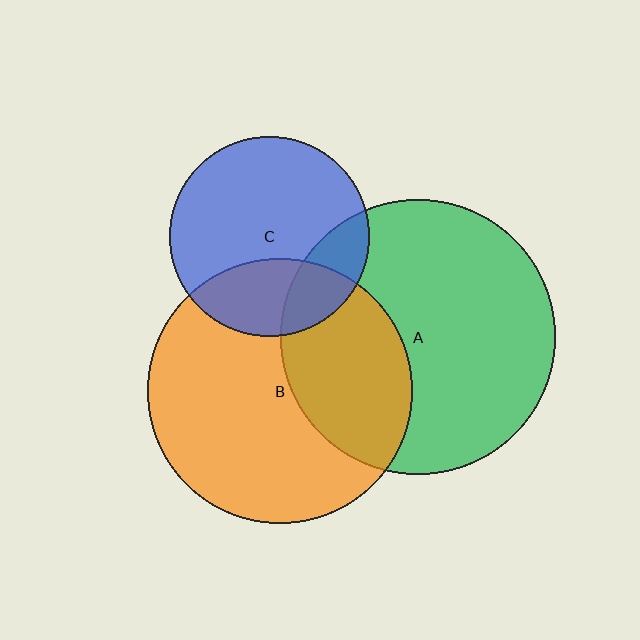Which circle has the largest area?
Circle A (green).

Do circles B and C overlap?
Yes.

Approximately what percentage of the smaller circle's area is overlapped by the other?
Approximately 30%.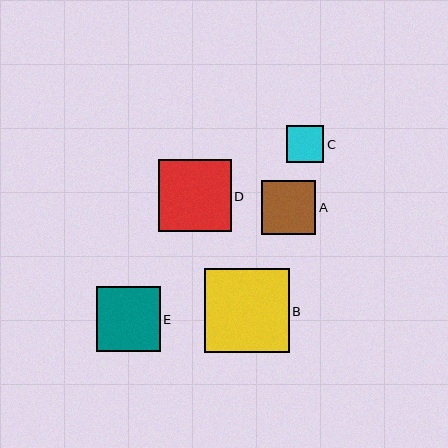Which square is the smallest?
Square C is the smallest with a size of approximately 37 pixels.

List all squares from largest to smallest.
From largest to smallest: B, D, E, A, C.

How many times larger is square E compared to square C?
Square E is approximately 1.7 times the size of square C.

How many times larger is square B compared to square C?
Square B is approximately 2.3 times the size of square C.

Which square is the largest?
Square B is the largest with a size of approximately 85 pixels.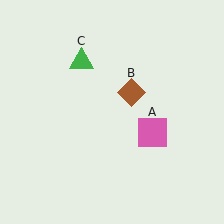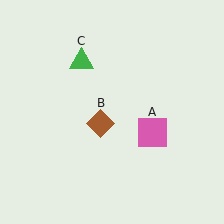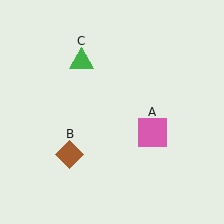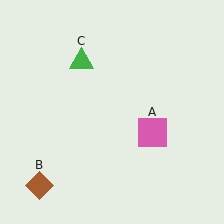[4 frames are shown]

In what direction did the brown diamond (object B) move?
The brown diamond (object B) moved down and to the left.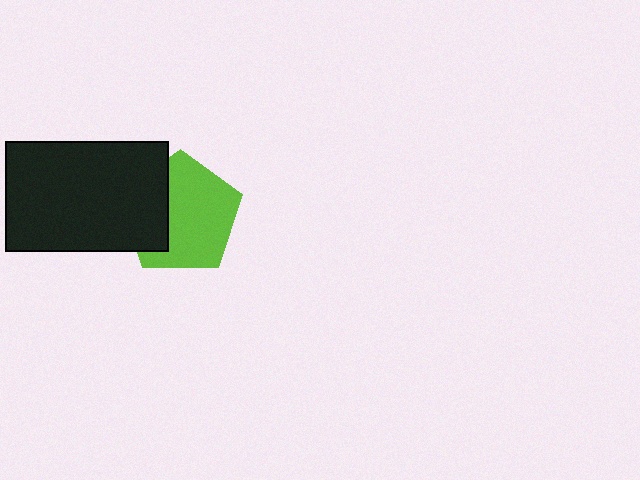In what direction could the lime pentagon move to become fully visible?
The lime pentagon could move right. That would shift it out from behind the black rectangle entirely.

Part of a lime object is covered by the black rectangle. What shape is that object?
It is a pentagon.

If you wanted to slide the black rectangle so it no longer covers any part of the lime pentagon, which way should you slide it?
Slide it left — that is the most direct way to separate the two shapes.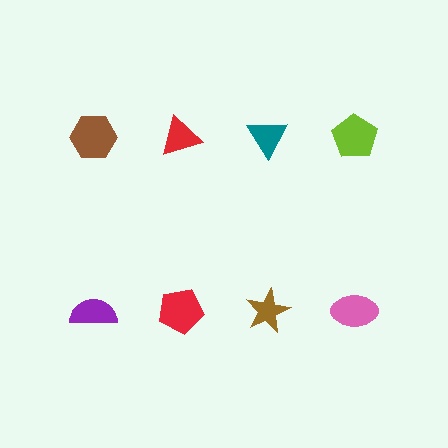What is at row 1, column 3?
A teal triangle.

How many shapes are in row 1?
4 shapes.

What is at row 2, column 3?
A brown star.